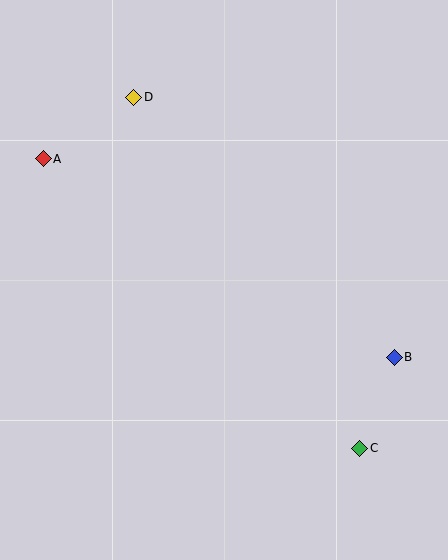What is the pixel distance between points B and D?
The distance between B and D is 368 pixels.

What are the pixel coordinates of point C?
Point C is at (360, 448).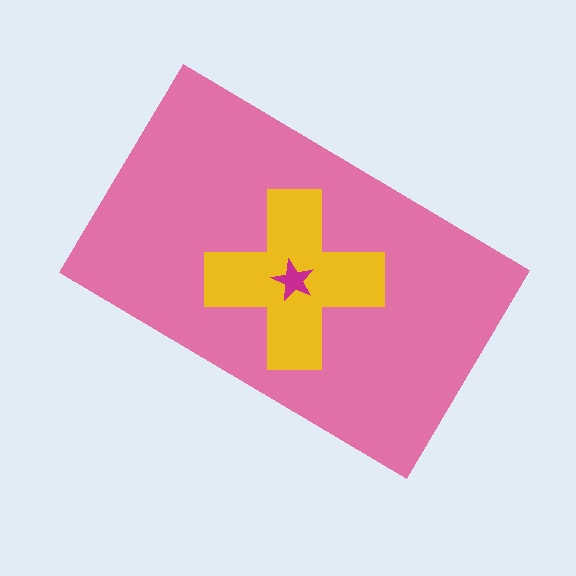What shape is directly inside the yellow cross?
The magenta star.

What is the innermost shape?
The magenta star.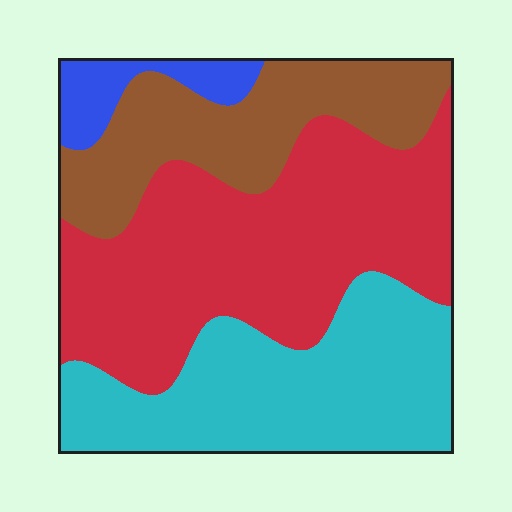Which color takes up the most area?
Red, at roughly 40%.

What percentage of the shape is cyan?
Cyan takes up between a quarter and a half of the shape.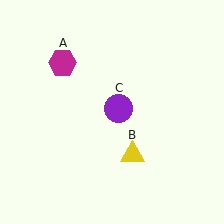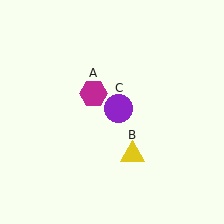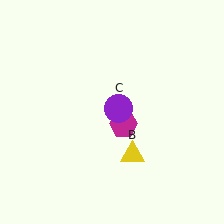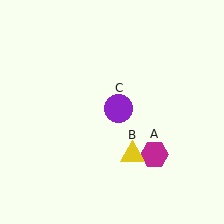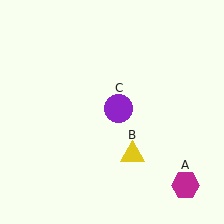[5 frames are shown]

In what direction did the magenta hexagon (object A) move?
The magenta hexagon (object A) moved down and to the right.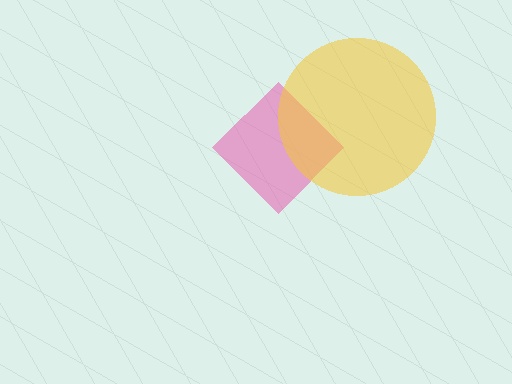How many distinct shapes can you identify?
There are 2 distinct shapes: a pink diamond, a yellow circle.